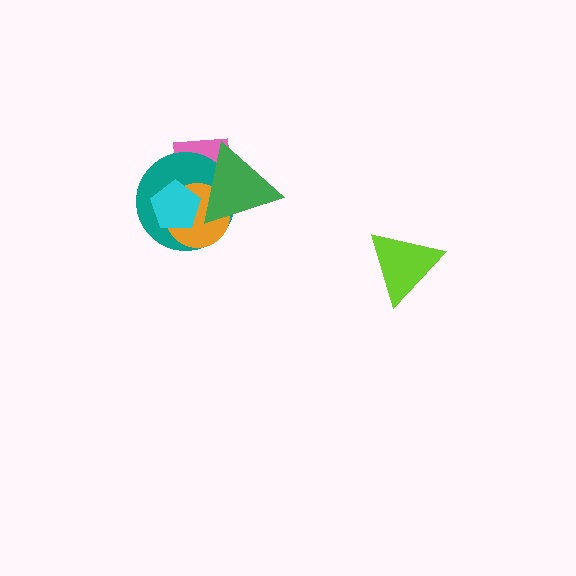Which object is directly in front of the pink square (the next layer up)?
The teal circle is directly in front of the pink square.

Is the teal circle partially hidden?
Yes, it is partially covered by another shape.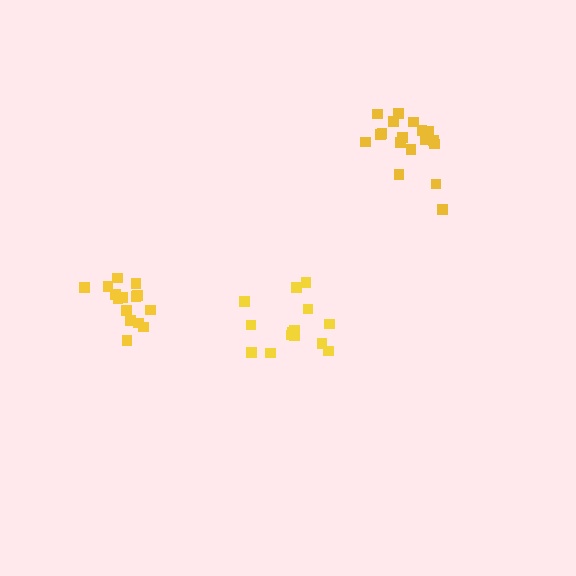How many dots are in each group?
Group 1: 18 dots, Group 2: 14 dots, Group 3: 15 dots (47 total).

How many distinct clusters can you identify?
There are 3 distinct clusters.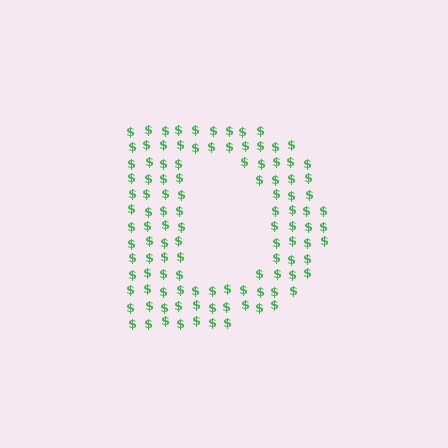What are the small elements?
The small elements are dollar signs.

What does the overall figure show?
The overall figure shows the letter D.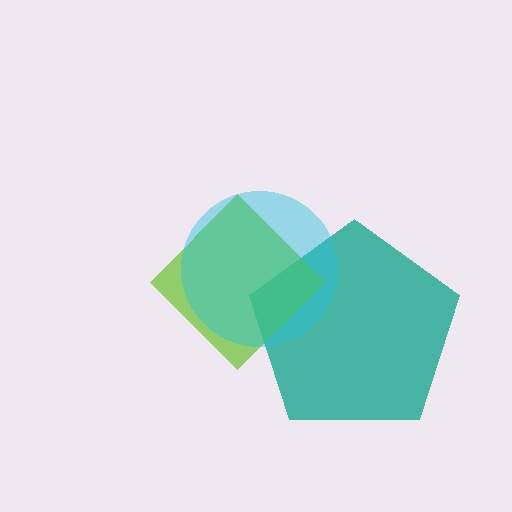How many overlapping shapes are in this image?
There are 3 overlapping shapes in the image.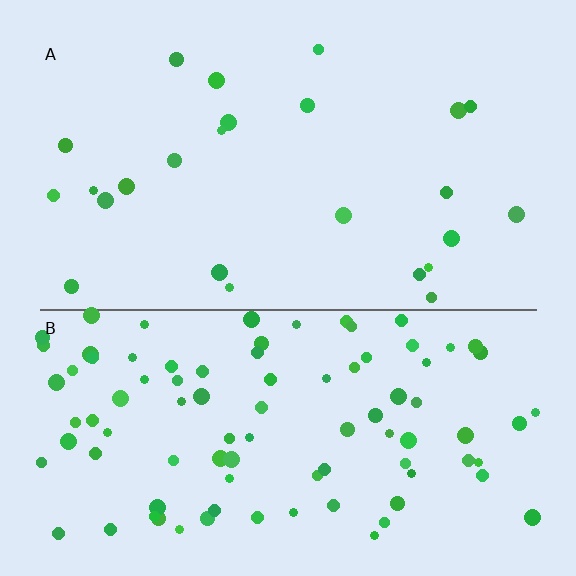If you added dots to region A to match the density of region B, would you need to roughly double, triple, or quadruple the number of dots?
Approximately quadruple.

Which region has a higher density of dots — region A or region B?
B (the bottom).